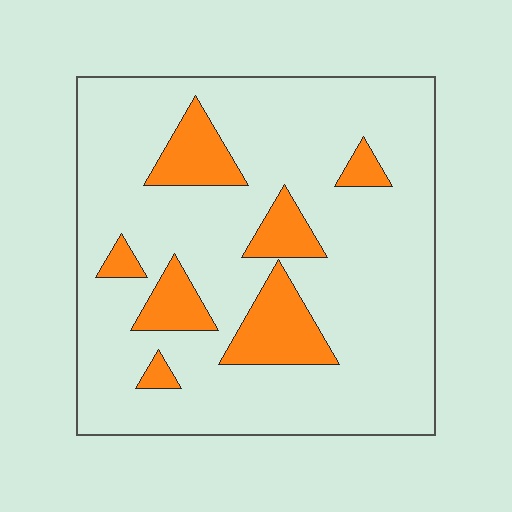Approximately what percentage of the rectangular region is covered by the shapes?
Approximately 15%.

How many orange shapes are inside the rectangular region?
7.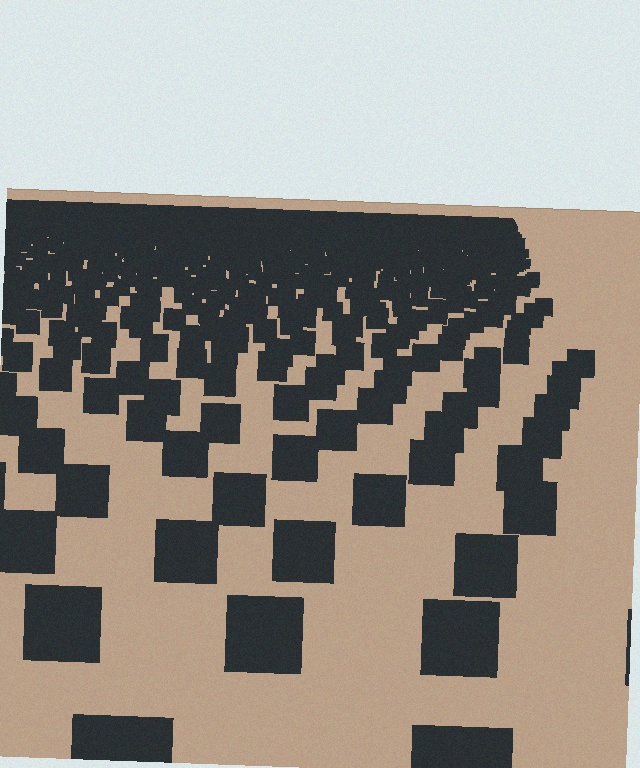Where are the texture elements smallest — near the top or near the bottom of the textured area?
Near the top.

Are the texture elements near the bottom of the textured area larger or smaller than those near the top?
Larger. Near the bottom, elements are closer to the viewer and appear at a bigger on-screen size.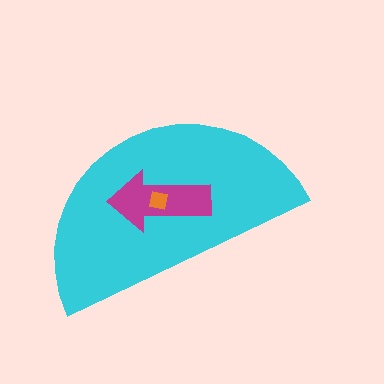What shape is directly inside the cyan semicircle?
The magenta arrow.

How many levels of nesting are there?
3.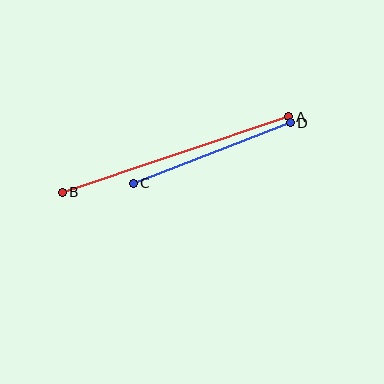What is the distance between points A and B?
The distance is approximately 239 pixels.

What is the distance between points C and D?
The distance is approximately 168 pixels.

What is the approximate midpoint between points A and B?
The midpoint is at approximately (176, 155) pixels.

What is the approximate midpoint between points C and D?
The midpoint is at approximately (212, 153) pixels.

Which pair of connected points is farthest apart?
Points A and B are farthest apart.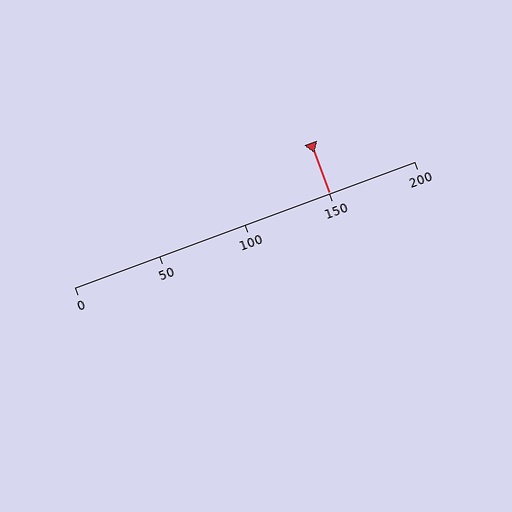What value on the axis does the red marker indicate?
The marker indicates approximately 150.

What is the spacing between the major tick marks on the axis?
The major ticks are spaced 50 apart.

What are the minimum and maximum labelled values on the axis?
The axis runs from 0 to 200.